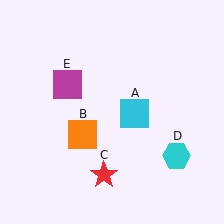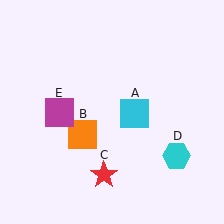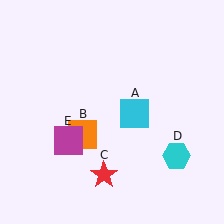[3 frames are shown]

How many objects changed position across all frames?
1 object changed position: magenta square (object E).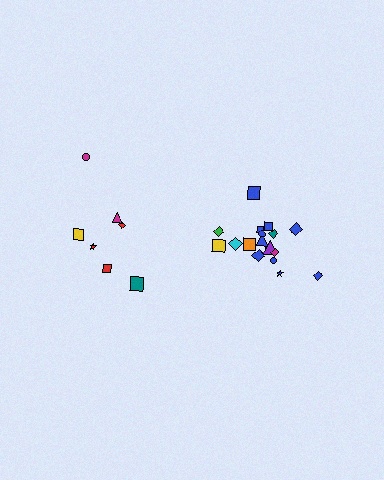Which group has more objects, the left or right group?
The right group.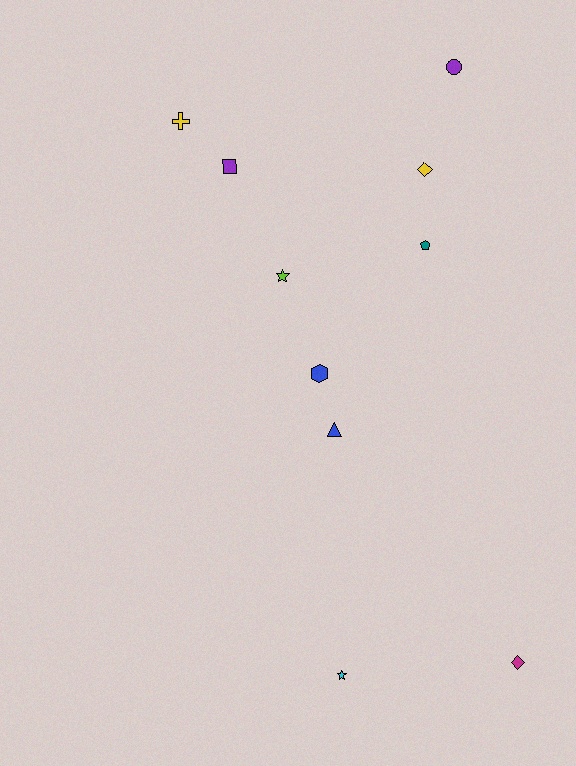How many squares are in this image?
There is 1 square.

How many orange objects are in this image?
There are no orange objects.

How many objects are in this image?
There are 10 objects.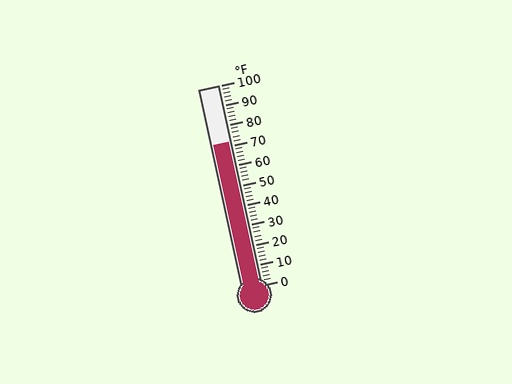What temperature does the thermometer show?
The thermometer shows approximately 72°F.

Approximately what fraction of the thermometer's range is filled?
The thermometer is filled to approximately 70% of its range.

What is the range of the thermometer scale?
The thermometer scale ranges from 0°F to 100°F.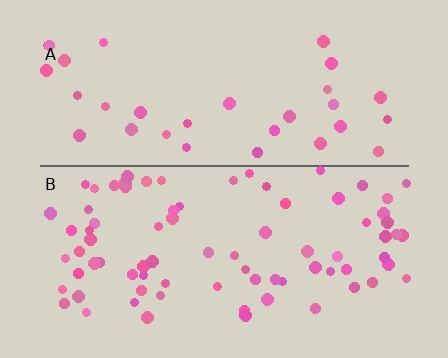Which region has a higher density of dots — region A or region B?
B (the bottom).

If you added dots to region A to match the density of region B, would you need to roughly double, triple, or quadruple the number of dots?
Approximately double.